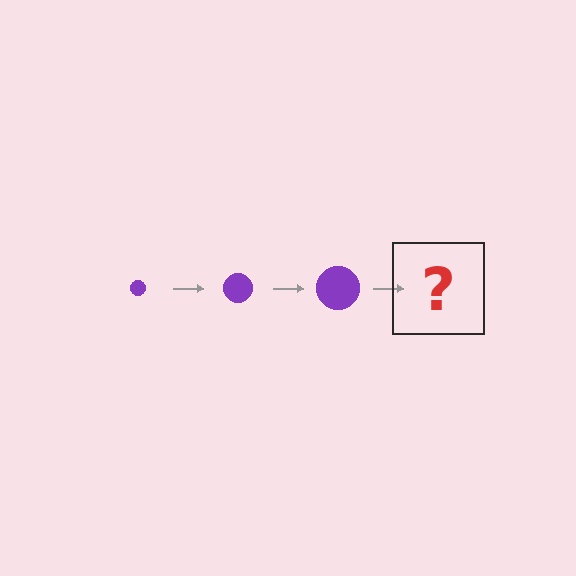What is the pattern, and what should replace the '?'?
The pattern is that the circle gets progressively larger each step. The '?' should be a purple circle, larger than the previous one.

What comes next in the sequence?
The next element should be a purple circle, larger than the previous one.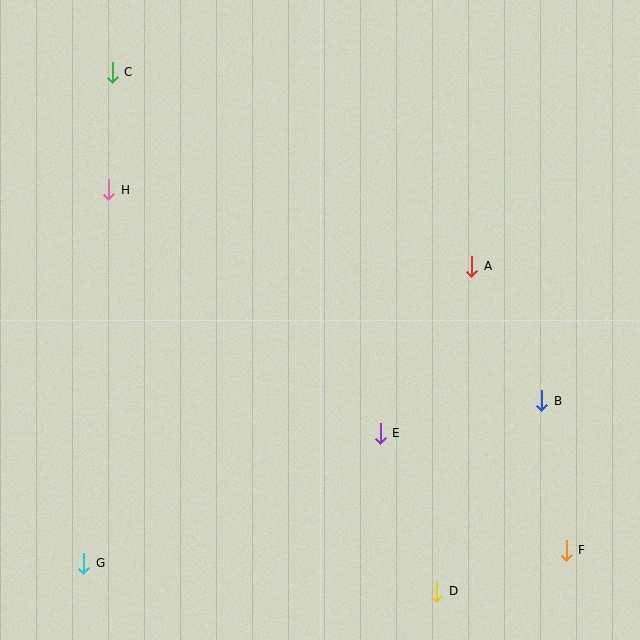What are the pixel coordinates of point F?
Point F is at (566, 550).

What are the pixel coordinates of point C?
Point C is at (112, 72).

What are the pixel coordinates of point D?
Point D is at (437, 591).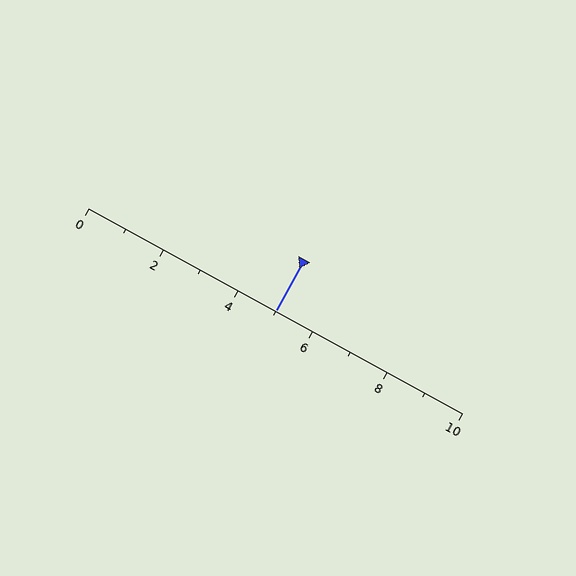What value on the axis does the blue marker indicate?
The marker indicates approximately 5.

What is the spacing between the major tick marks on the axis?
The major ticks are spaced 2 apart.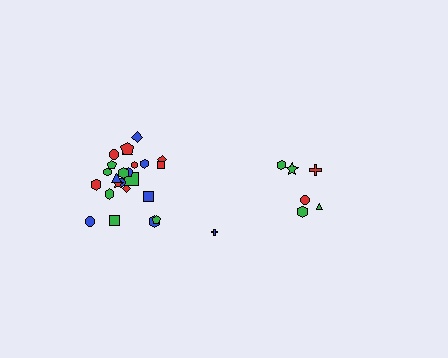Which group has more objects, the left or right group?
The left group.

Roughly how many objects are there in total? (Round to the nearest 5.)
Roughly 30 objects in total.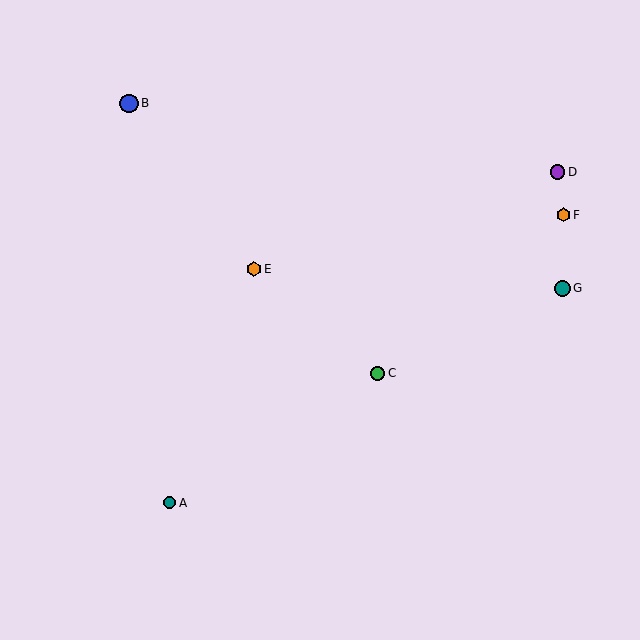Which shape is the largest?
The blue circle (labeled B) is the largest.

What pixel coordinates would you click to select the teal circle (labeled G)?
Click at (562, 288) to select the teal circle G.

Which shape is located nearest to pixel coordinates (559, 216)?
The orange hexagon (labeled F) at (564, 215) is nearest to that location.